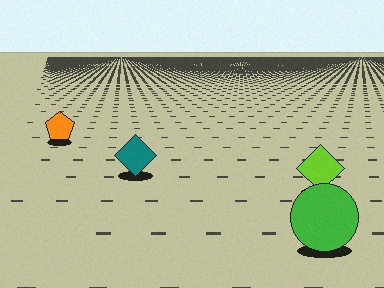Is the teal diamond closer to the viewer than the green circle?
No. The green circle is closer — you can tell from the texture gradient: the ground texture is coarser near it.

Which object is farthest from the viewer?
The orange pentagon is farthest from the viewer. It appears smaller and the ground texture around it is denser.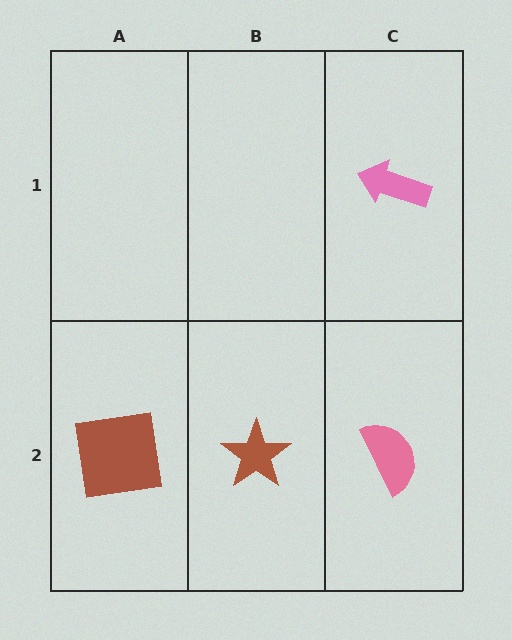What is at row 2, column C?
A pink semicircle.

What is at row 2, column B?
A brown star.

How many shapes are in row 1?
1 shape.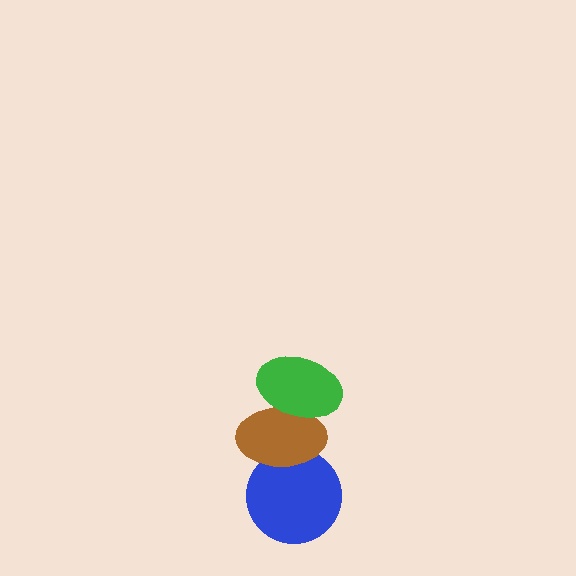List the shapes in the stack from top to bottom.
From top to bottom: the green ellipse, the brown ellipse, the blue circle.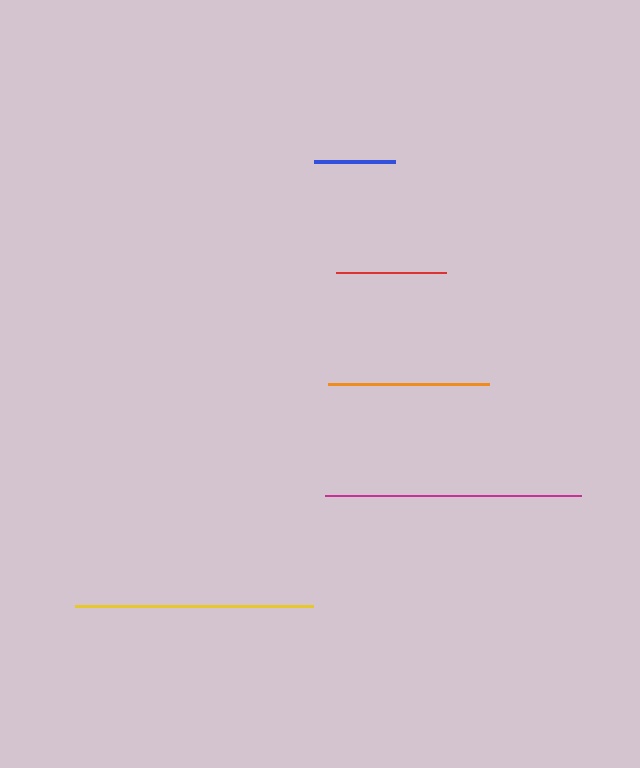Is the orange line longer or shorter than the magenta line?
The magenta line is longer than the orange line.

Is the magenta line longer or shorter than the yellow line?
The magenta line is longer than the yellow line.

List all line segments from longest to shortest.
From longest to shortest: magenta, yellow, orange, red, blue.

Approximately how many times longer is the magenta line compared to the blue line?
The magenta line is approximately 3.2 times the length of the blue line.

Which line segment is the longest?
The magenta line is the longest at approximately 256 pixels.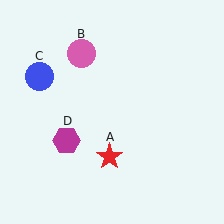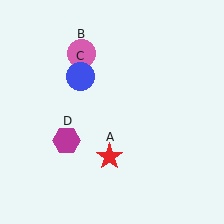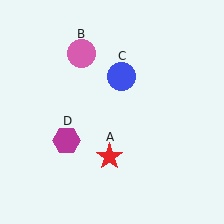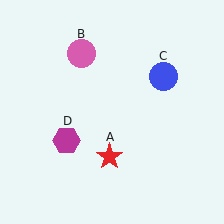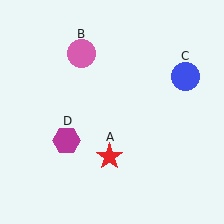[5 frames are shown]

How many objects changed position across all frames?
1 object changed position: blue circle (object C).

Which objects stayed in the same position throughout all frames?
Red star (object A) and pink circle (object B) and magenta hexagon (object D) remained stationary.